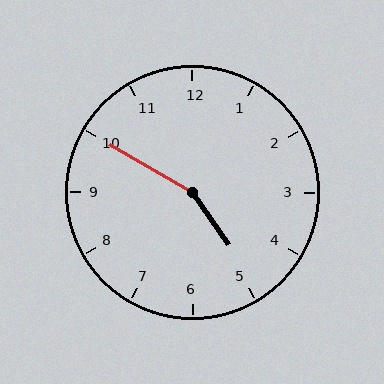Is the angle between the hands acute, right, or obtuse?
It is obtuse.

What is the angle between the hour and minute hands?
Approximately 155 degrees.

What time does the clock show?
4:50.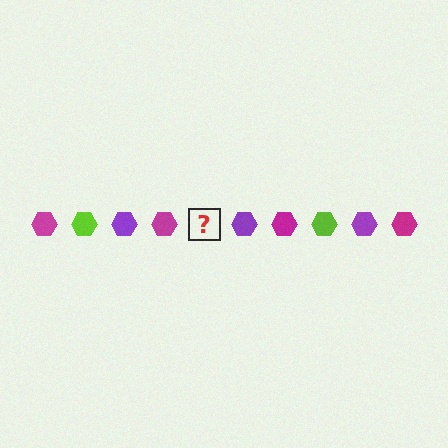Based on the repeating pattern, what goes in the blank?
The blank should be a lime hexagon.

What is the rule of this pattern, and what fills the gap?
The rule is that the pattern cycles through magenta, lime, purple hexagons. The gap should be filled with a lime hexagon.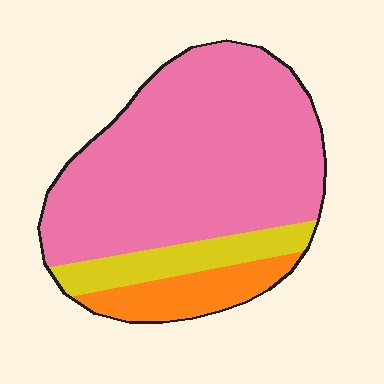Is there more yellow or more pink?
Pink.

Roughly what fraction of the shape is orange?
Orange covers 13% of the shape.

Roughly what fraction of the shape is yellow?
Yellow takes up less than a sixth of the shape.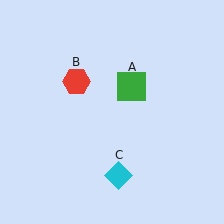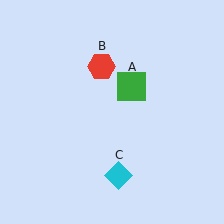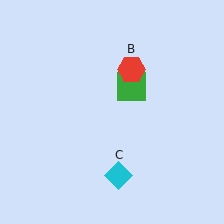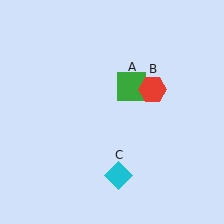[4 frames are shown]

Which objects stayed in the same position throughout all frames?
Green square (object A) and cyan diamond (object C) remained stationary.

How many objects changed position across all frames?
1 object changed position: red hexagon (object B).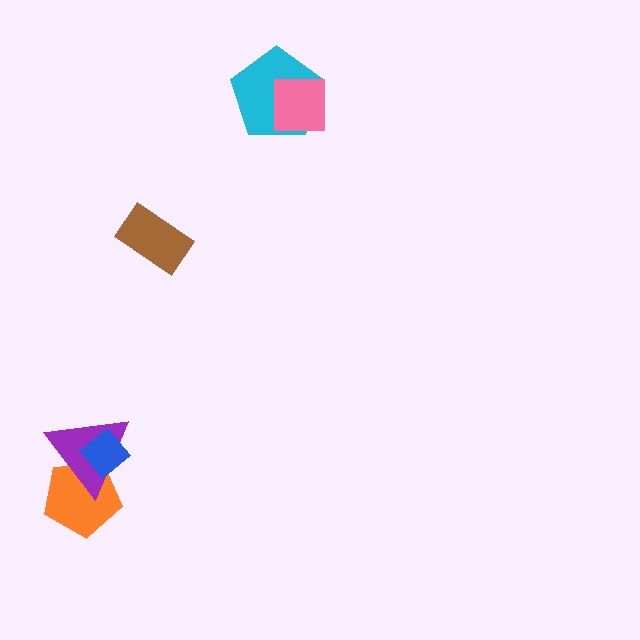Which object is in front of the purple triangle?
The blue diamond is in front of the purple triangle.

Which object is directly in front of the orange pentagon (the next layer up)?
The purple triangle is directly in front of the orange pentagon.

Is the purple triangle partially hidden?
Yes, it is partially covered by another shape.